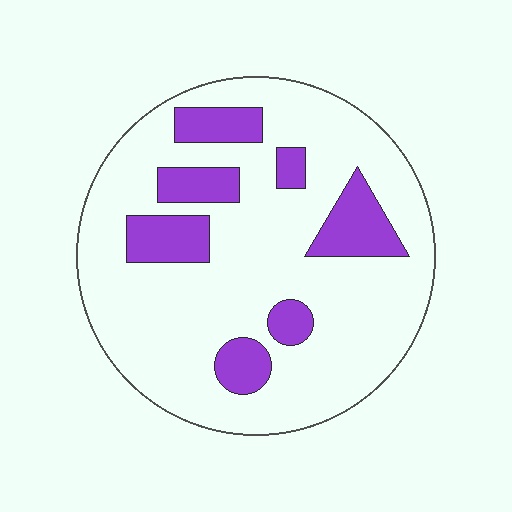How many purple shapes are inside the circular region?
7.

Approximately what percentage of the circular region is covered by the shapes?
Approximately 20%.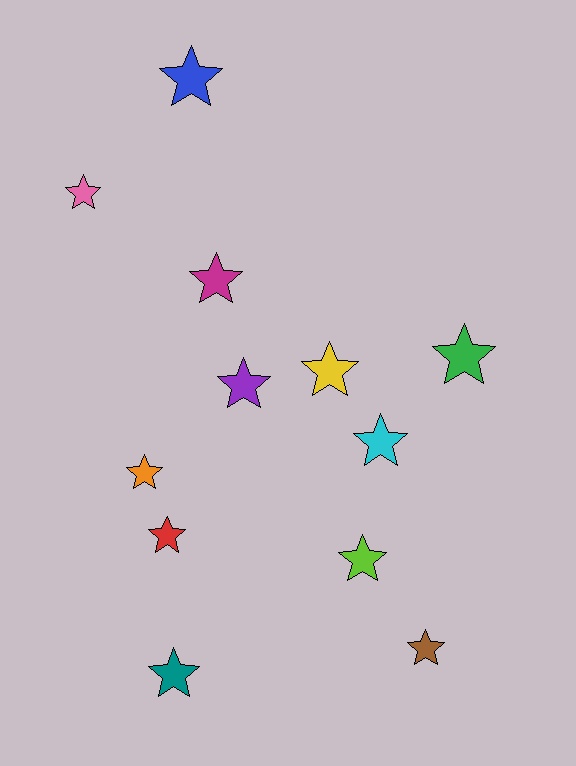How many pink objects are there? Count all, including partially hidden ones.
There is 1 pink object.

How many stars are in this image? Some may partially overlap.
There are 12 stars.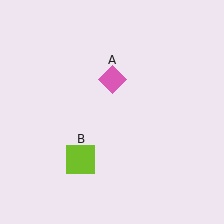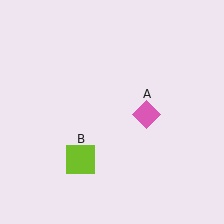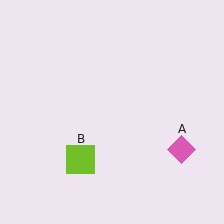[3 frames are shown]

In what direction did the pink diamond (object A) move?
The pink diamond (object A) moved down and to the right.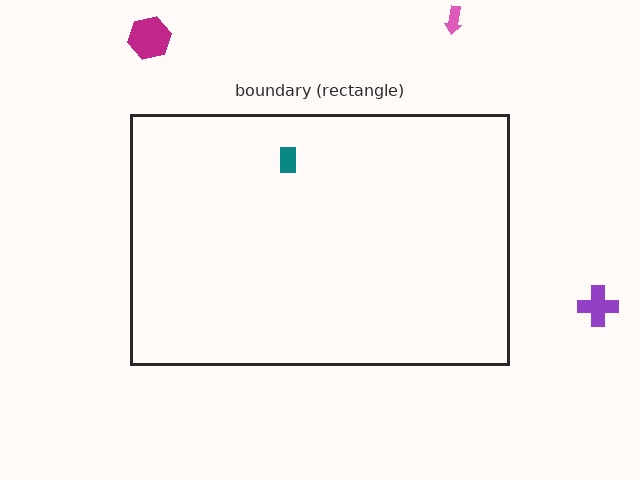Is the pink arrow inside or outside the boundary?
Outside.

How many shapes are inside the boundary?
1 inside, 3 outside.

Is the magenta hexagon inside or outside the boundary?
Outside.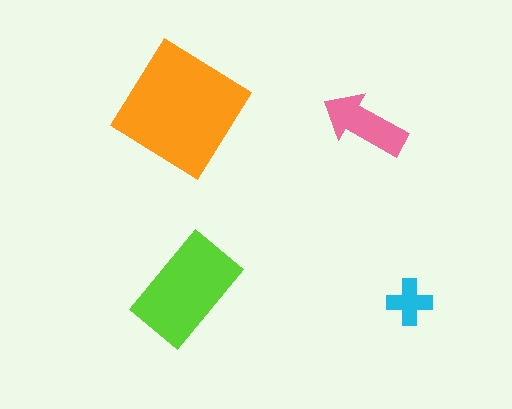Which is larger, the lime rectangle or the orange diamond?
The orange diamond.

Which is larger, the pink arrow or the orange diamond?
The orange diamond.